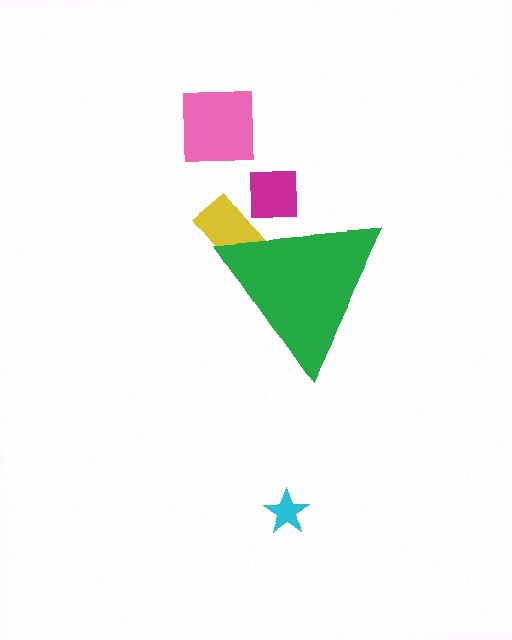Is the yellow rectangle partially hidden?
Yes, the yellow rectangle is partially hidden behind the green triangle.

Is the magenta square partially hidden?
Yes, the magenta square is partially hidden behind the green triangle.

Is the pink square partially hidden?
No, the pink square is fully visible.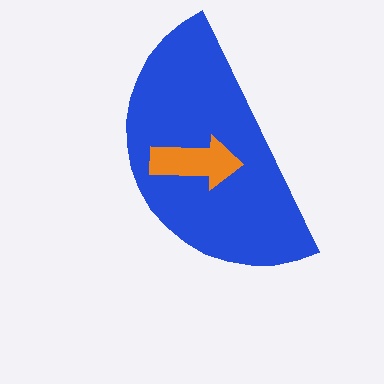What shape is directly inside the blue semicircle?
The orange arrow.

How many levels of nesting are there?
2.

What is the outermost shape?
The blue semicircle.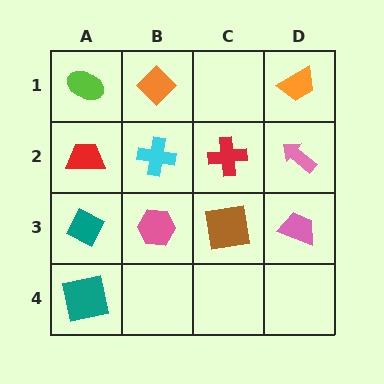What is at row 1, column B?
An orange diamond.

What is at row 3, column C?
A brown square.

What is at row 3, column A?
A teal diamond.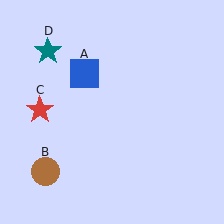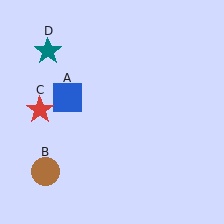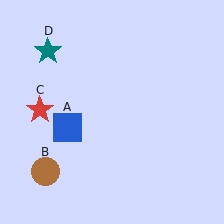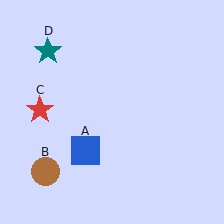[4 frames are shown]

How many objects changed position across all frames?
1 object changed position: blue square (object A).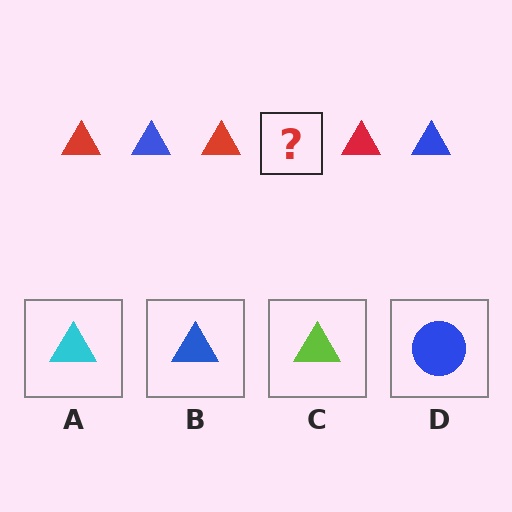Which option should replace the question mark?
Option B.